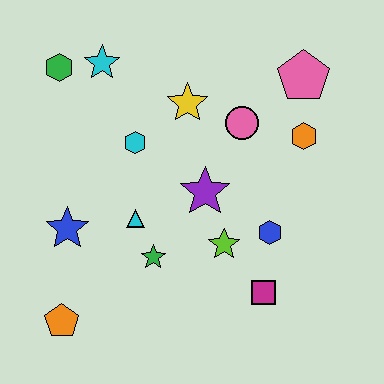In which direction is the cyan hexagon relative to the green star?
The cyan hexagon is above the green star.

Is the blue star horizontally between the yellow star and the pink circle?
No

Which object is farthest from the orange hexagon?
The orange pentagon is farthest from the orange hexagon.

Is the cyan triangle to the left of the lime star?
Yes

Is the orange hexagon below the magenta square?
No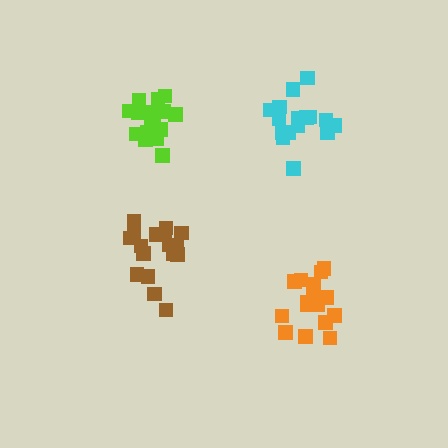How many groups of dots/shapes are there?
There are 4 groups.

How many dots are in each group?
Group 1: 16 dots, Group 2: 17 dots, Group 3: 19 dots, Group 4: 17 dots (69 total).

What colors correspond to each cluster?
The clusters are colored: cyan, orange, lime, brown.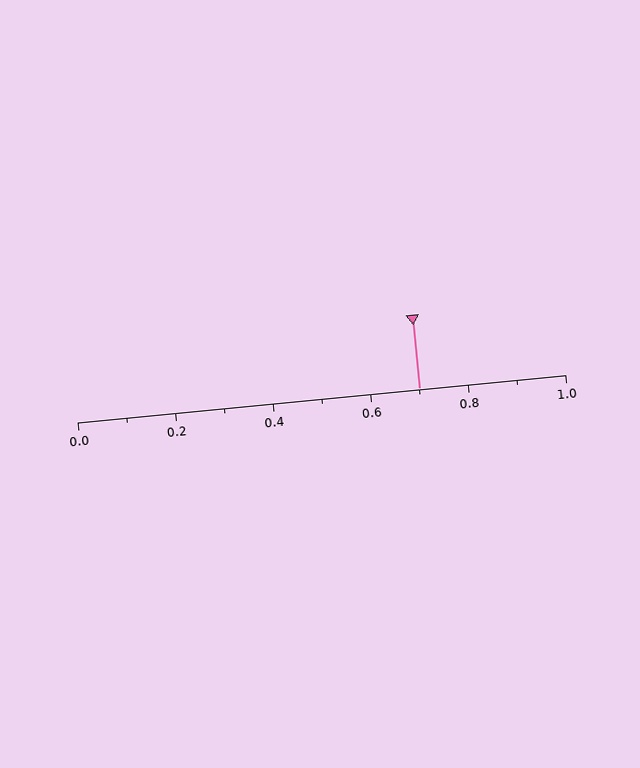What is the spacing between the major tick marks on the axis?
The major ticks are spaced 0.2 apart.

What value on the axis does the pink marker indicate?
The marker indicates approximately 0.7.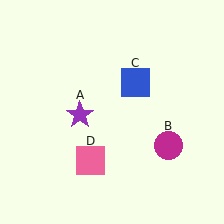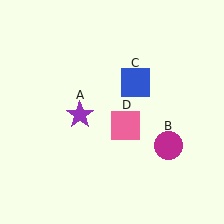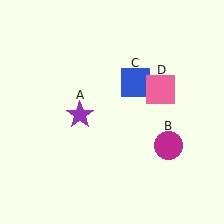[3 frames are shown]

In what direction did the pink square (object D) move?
The pink square (object D) moved up and to the right.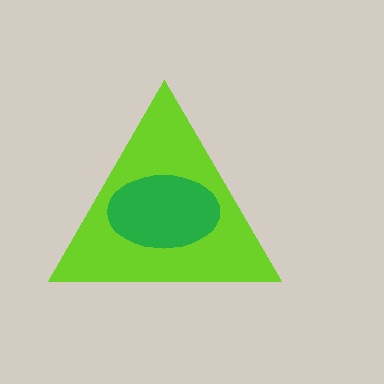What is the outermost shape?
The lime triangle.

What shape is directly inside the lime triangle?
The green ellipse.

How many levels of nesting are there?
2.